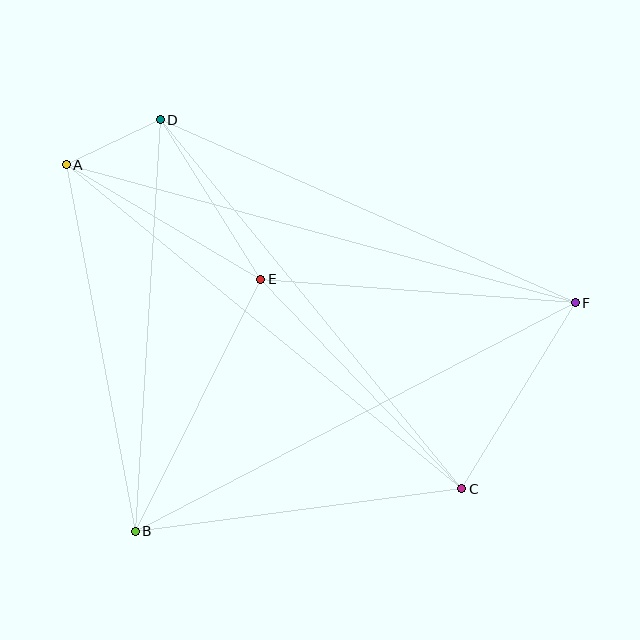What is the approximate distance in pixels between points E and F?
The distance between E and F is approximately 315 pixels.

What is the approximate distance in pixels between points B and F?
The distance between B and F is approximately 496 pixels.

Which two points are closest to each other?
Points A and D are closest to each other.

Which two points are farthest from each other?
Points A and F are farthest from each other.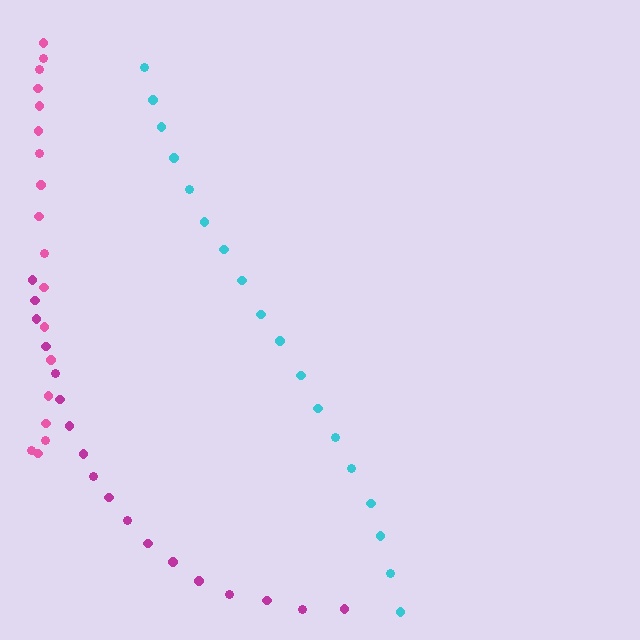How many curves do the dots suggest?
There are 3 distinct paths.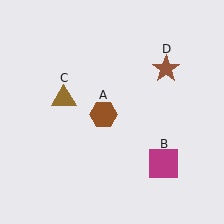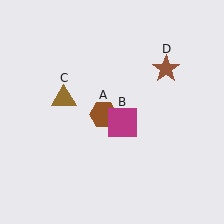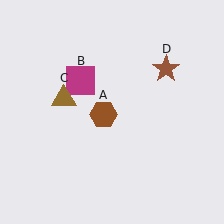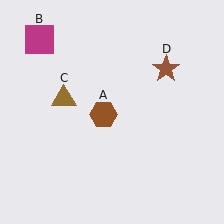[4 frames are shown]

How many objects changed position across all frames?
1 object changed position: magenta square (object B).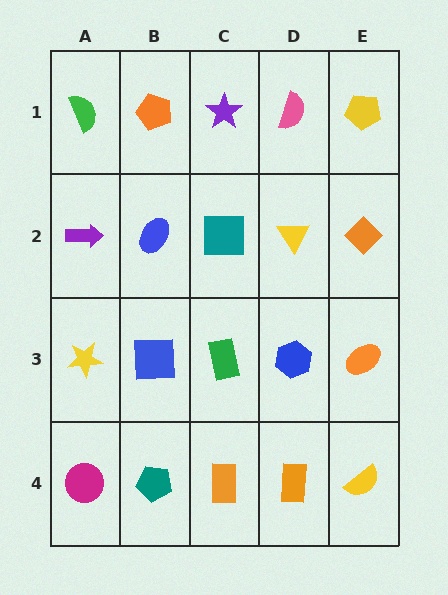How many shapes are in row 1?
5 shapes.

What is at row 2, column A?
A purple arrow.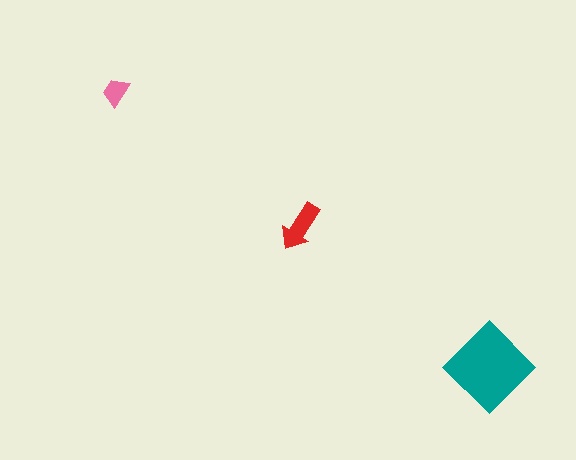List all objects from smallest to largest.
The pink trapezoid, the red arrow, the teal diamond.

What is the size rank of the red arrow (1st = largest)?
2nd.